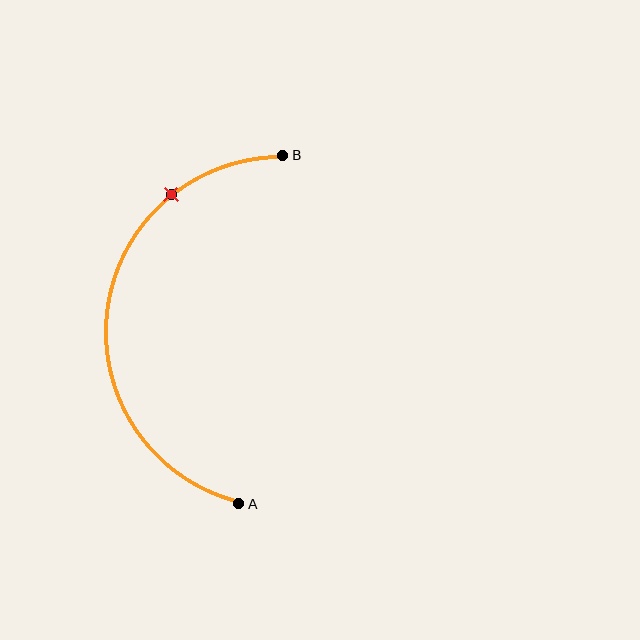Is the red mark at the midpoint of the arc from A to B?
No. The red mark lies on the arc but is closer to endpoint B. The arc midpoint would be at the point on the curve equidistant along the arc from both A and B.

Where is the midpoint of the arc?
The arc midpoint is the point on the curve farthest from the straight line joining A and B. It sits to the left of that line.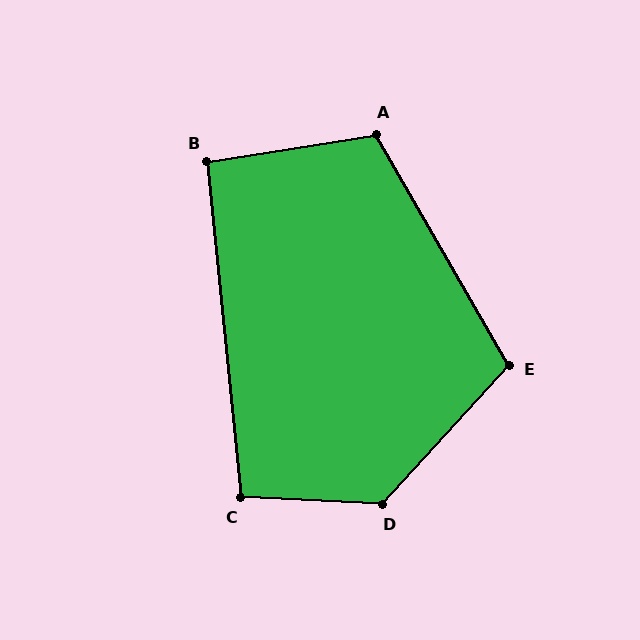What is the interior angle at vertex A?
Approximately 111 degrees (obtuse).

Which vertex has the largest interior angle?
D, at approximately 130 degrees.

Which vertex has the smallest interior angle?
B, at approximately 94 degrees.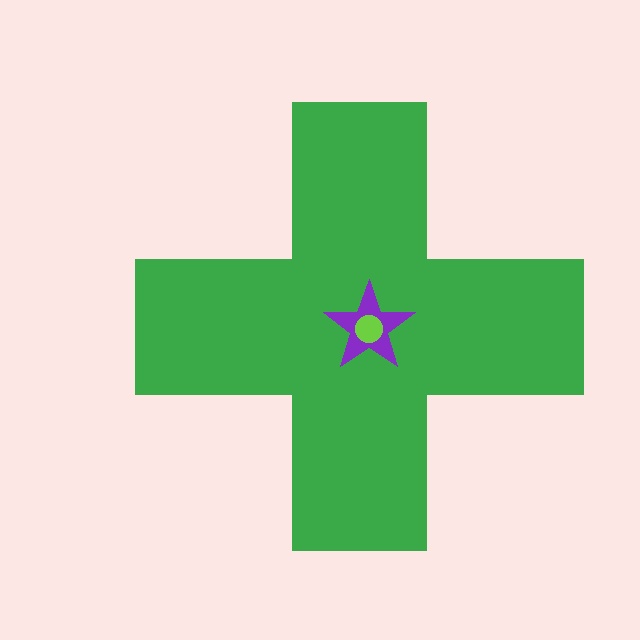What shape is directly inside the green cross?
The purple star.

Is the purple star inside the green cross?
Yes.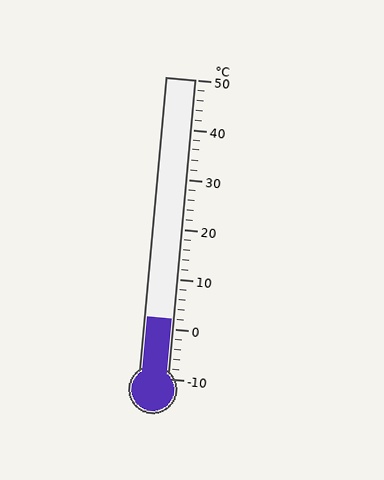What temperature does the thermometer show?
The thermometer shows approximately 2°C.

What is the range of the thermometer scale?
The thermometer scale ranges from -10°C to 50°C.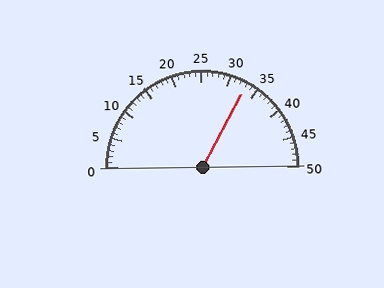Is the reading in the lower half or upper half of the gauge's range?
The reading is in the upper half of the range (0 to 50).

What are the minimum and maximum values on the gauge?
The gauge ranges from 0 to 50.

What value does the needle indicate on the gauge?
The needle indicates approximately 33.